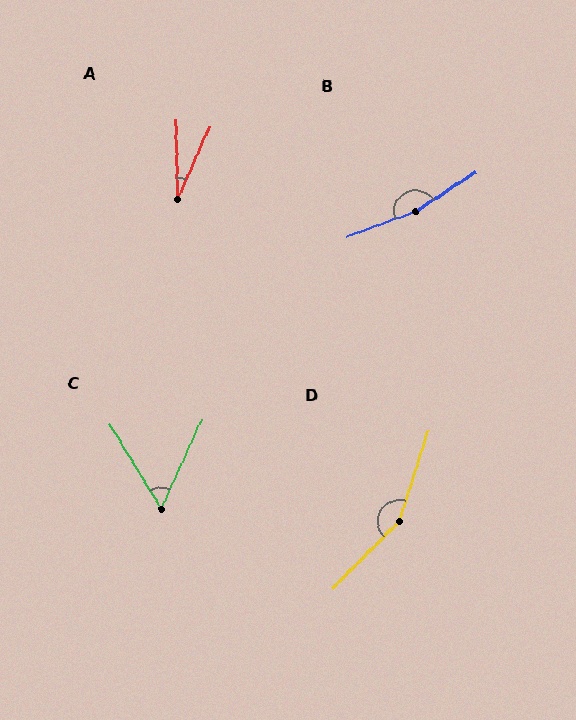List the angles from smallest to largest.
A (25°), C (56°), D (154°), B (167°).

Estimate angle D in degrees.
Approximately 154 degrees.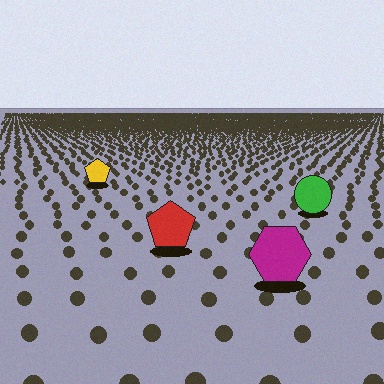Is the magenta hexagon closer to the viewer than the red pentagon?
Yes. The magenta hexagon is closer — you can tell from the texture gradient: the ground texture is coarser near it.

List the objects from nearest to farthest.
From nearest to farthest: the magenta hexagon, the red pentagon, the green circle, the yellow pentagon.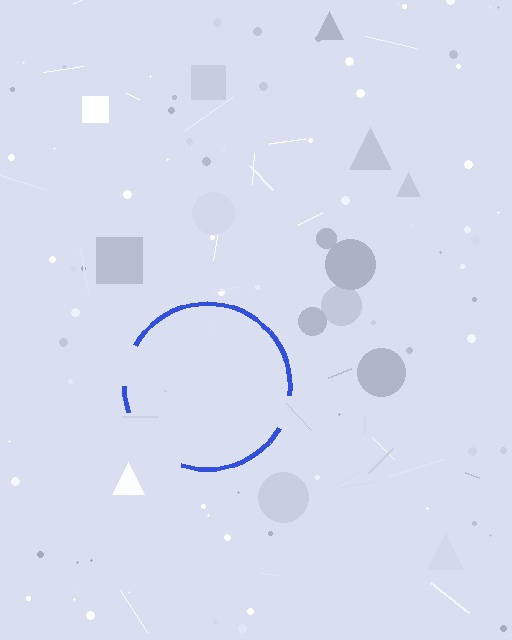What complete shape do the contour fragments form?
The contour fragments form a circle.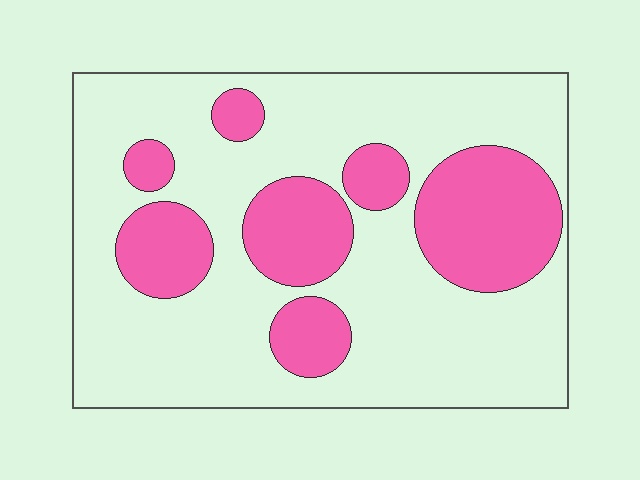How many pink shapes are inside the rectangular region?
7.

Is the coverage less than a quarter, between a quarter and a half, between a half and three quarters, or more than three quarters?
Between a quarter and a half.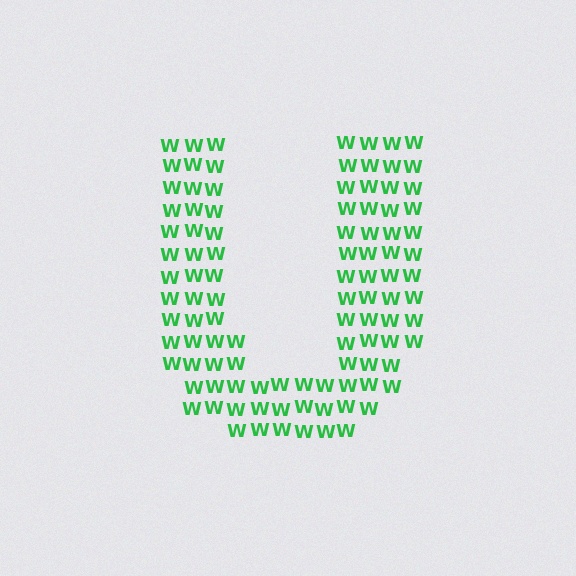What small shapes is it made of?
It is made of small letter W's.